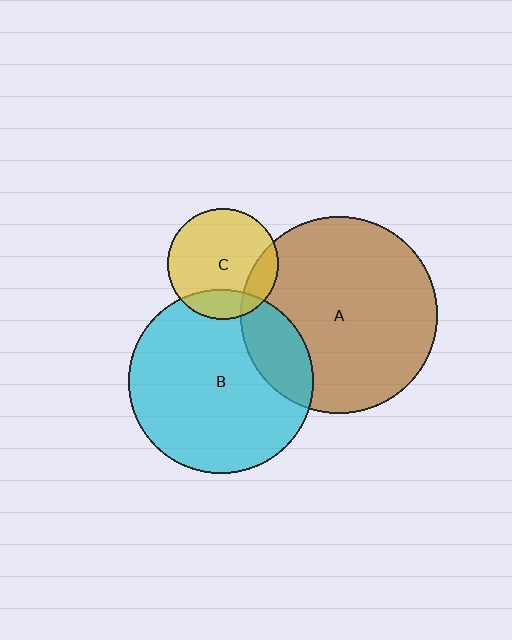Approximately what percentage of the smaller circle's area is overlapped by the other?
Approximately 20%.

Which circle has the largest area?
Circle A (brown).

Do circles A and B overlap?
Yes.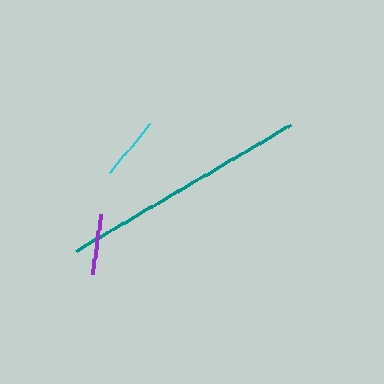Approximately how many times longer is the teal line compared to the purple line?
The teal line is approximately 4.0 times the length of the purple line.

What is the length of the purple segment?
The purple segment is approximately 62 pixels long.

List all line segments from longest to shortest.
From longest to shortest: teal, cyan, purple.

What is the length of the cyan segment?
The cyan segment is approximately 64 pixels long.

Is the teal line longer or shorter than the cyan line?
The teal line is longer than the cyan line.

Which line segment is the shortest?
The purple line is the shortest at approximately 62 pixels.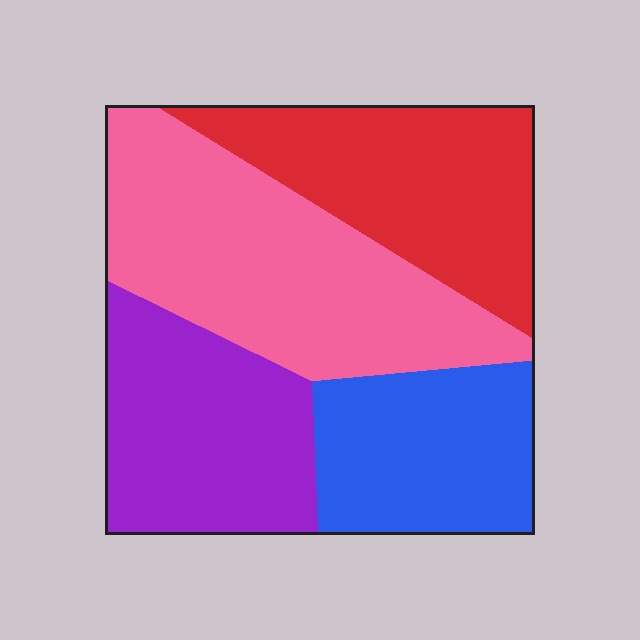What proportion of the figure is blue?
Blue takes up about one fifth (1/5) of the figure.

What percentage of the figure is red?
Red covers 24% of the figure.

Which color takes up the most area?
Pink, at roughly 35%.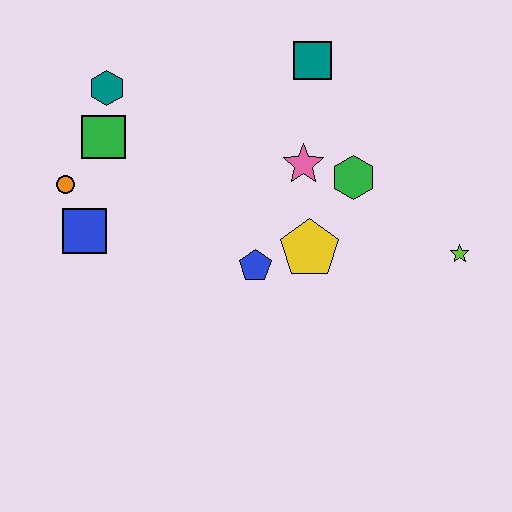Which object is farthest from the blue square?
The lime star is farthest from the blue square.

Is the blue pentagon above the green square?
No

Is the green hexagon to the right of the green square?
Yes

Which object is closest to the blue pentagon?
The yellow pentagon is closest to the blue pentagon.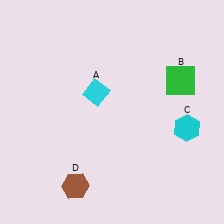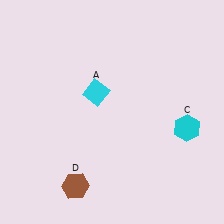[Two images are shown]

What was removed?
The green square (B) was removed in Image 2.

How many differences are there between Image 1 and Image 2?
There is 1 difference between the two images.